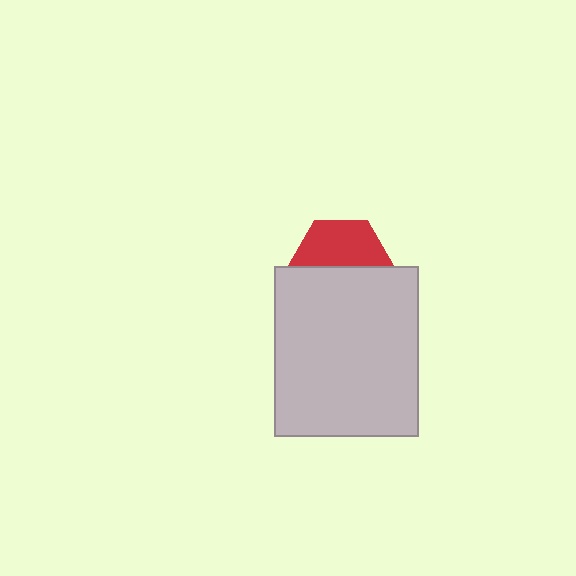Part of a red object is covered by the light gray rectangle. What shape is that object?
It is a hexagon.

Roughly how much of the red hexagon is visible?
About half of it is visible (roughly 50%).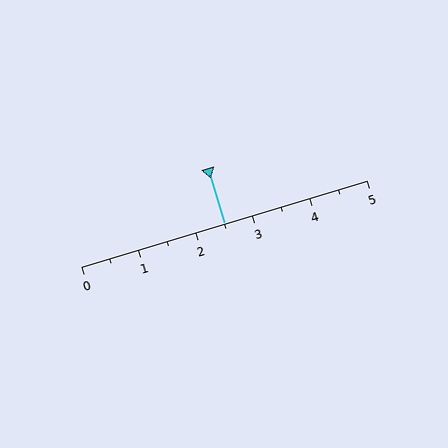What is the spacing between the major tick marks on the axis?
The major ticks are spaced 1 apart.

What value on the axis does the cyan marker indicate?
The marker indicates approximately 2.5.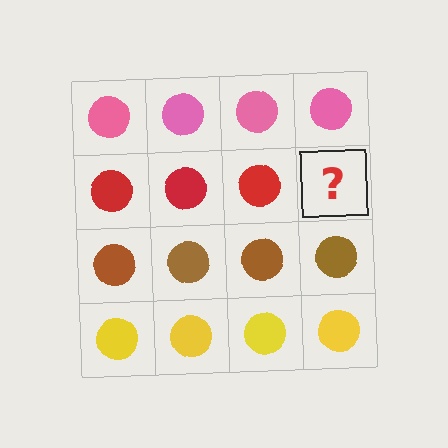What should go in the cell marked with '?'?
The missing cell should contain a red circle.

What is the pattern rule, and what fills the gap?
The rule is that each row has a consistent color. The gap should be filled with a red circle.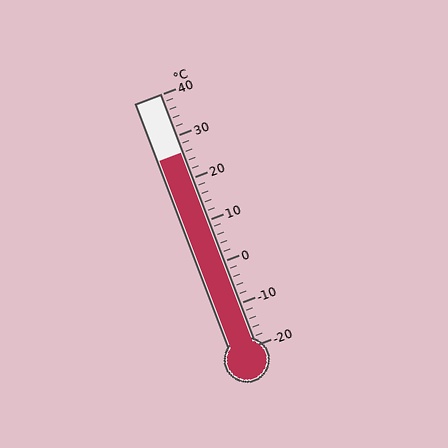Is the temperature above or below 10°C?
The temperature is above 10°C.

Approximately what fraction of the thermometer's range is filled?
The thermometer is filled to approximately 75% of its range.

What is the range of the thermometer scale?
The thermometer scale ranges from -20°C to 40°C.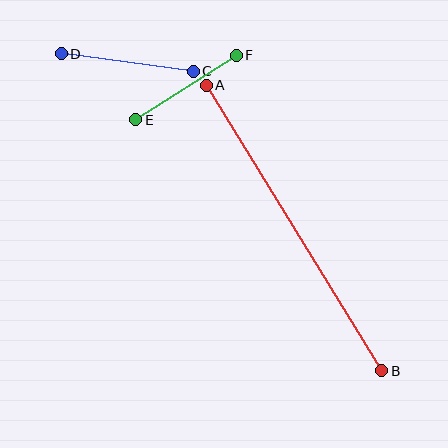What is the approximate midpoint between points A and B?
The midpoint is at approximately (294, 228) pixels.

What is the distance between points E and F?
The distance is approximately 120 pixels.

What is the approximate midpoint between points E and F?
The midpoint is at approximately (186, 87) pixels.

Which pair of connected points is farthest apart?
Points A and B are farthest apart.